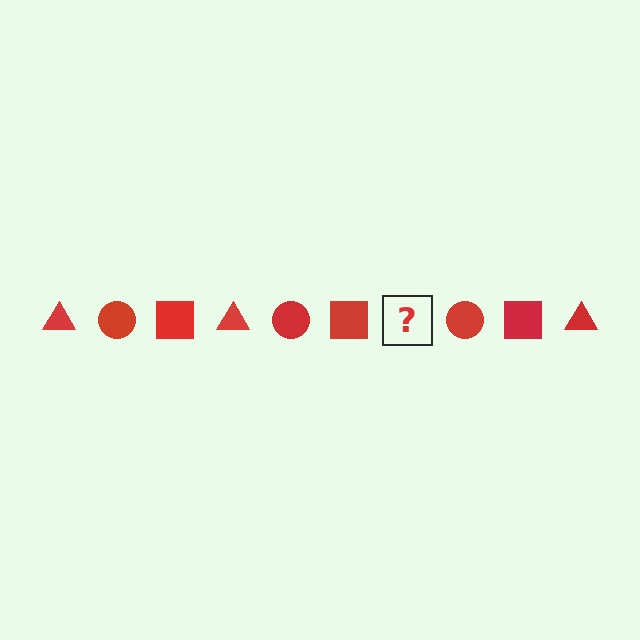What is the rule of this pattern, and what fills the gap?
The rule is that the pattern cycles through triangle, circle, square shapes in red. The gap should be filled with a red triangle.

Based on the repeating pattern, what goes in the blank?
The blank should be a red triangle.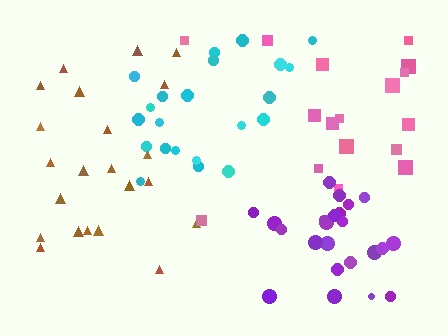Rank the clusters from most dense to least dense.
purple, cyan, brown, pink.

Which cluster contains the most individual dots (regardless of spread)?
Purple (23).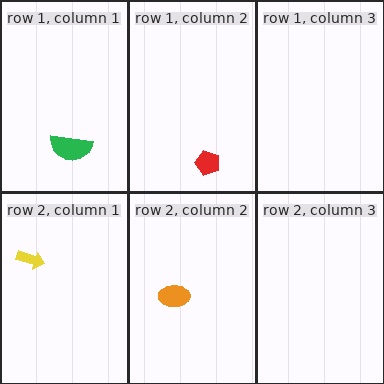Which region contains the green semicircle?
The row 1, column 1 region.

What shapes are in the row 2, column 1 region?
The yellow arrow.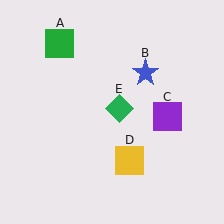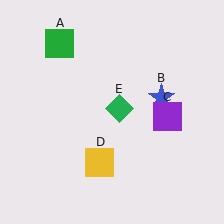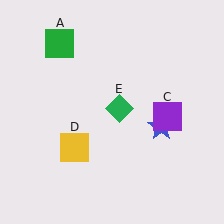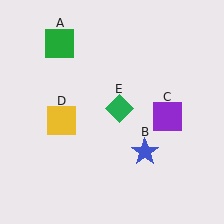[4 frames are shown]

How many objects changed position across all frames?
2 objects changed position: blue star (object B), yellow square (object D).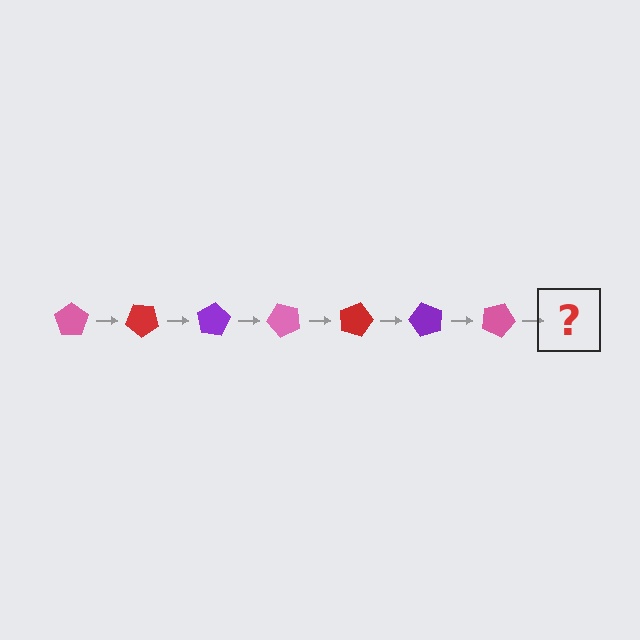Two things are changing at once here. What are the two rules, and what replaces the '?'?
The two rules are that it rotates 40 degrees each step and the color cycles through pink, red, and purple. The '?' should be a red pentagon, rotated 280 degrees from the start.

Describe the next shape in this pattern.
It should be a red pentagon, rotated 280 degrees from the start.